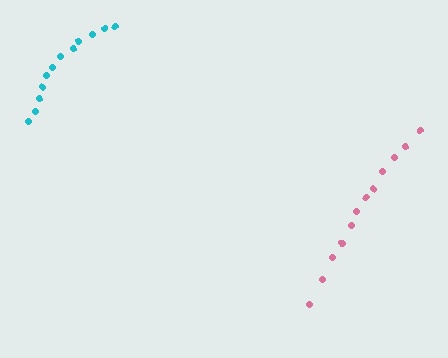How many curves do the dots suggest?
There are 2 distinct paths.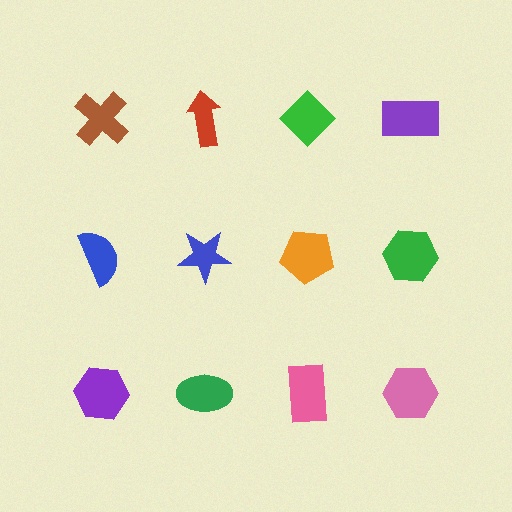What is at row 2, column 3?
An orange pentagon.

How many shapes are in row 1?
4 shapes.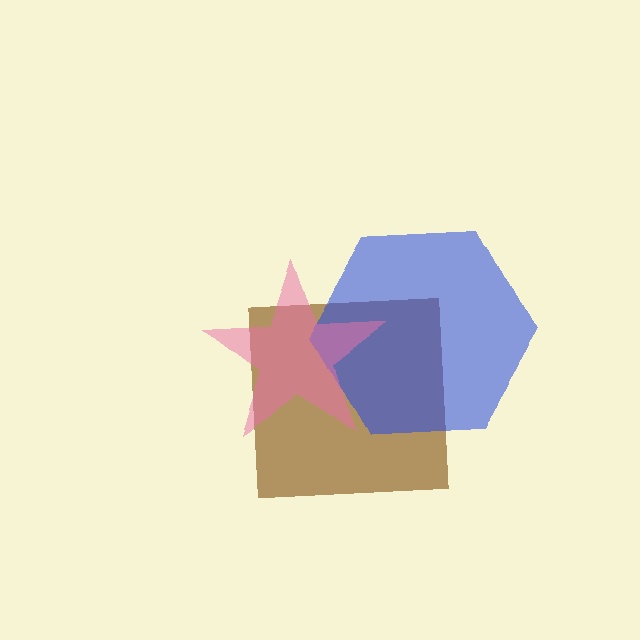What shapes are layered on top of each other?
The layered shapes are: a brown square, a blue hexagon, a pink star.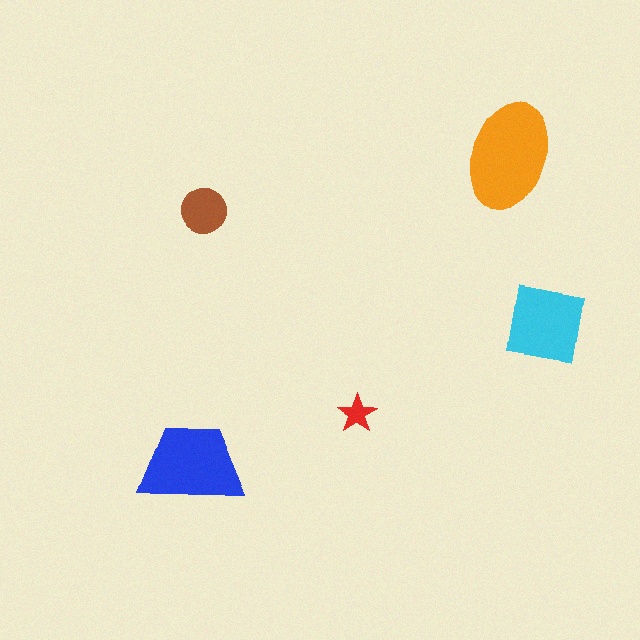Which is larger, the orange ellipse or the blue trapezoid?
The orange ellipse.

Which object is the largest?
The orange ellipse.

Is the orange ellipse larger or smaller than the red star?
Larger.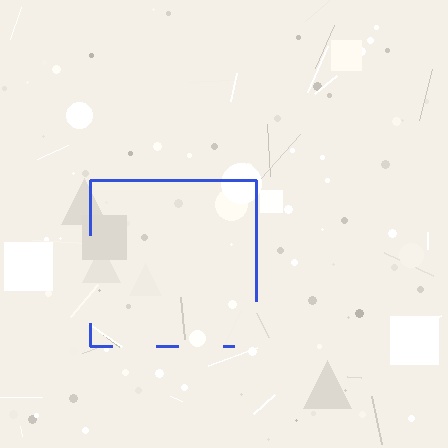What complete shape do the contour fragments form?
The contour fragments form a square.